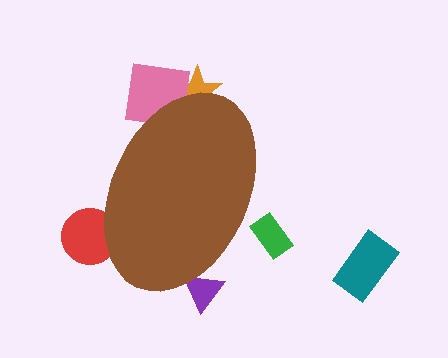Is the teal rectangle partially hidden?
No, the teal rectangle is fully visible.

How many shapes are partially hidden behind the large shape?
5 shapes are partially hidden.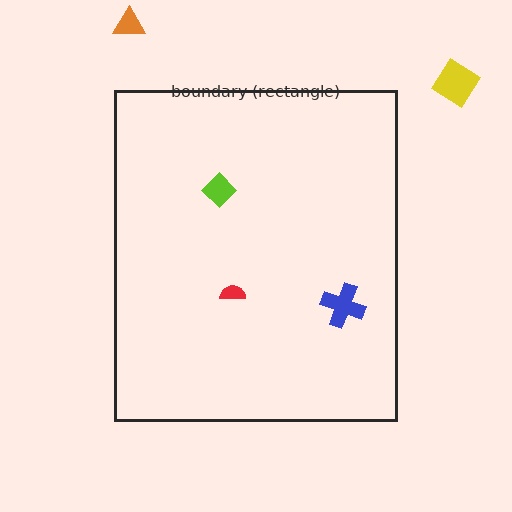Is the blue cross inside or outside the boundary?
Inside.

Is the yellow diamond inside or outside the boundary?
Outside.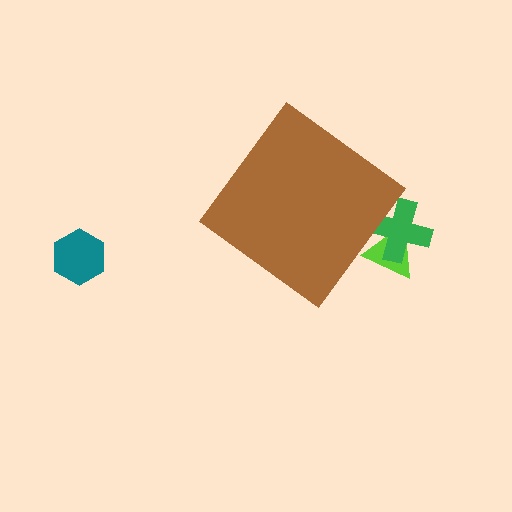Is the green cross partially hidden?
Yes, the green cross is partially hidden behind the brown diamond.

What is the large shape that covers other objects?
A brown diamond.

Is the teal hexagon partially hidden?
No, the teal hexagon is fully visible.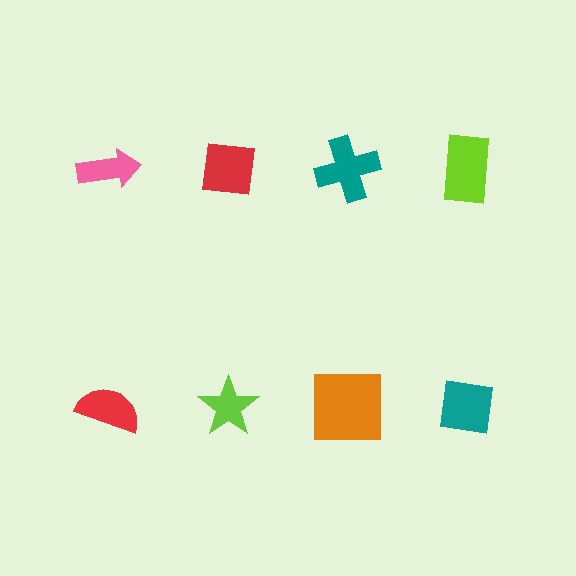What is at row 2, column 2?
A lime star.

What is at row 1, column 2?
A red square.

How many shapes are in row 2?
4 shapes.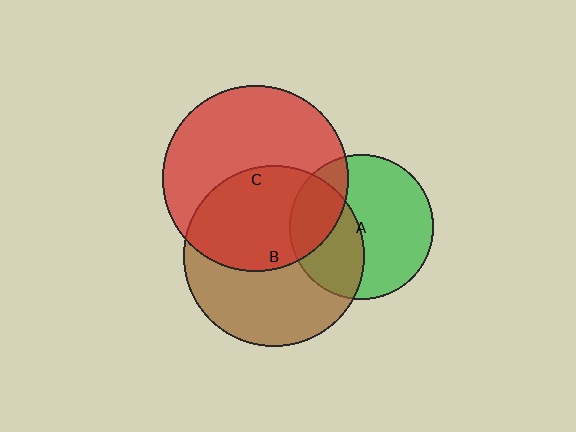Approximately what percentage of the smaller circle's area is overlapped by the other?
Approximately 40%.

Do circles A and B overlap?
Yes.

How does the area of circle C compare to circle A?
Approximately 1.7 times.